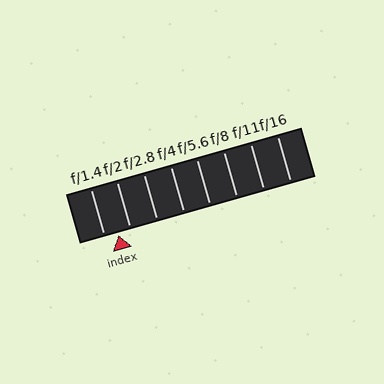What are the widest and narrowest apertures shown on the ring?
The widest aperture shown is f/1.4 and the narrowest is f/16.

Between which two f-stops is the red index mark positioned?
The index mark is between f/1.4 and f/2.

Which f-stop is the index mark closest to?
The index mark is closest to f/2.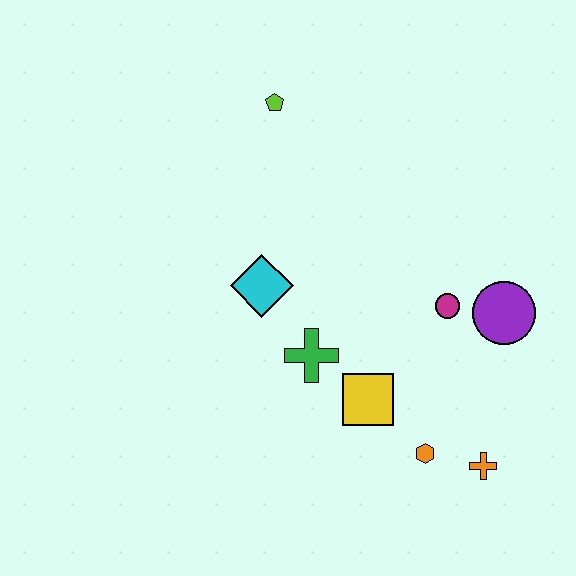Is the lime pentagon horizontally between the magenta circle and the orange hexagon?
No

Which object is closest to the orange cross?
The orange hexagon is closest to the orange cross.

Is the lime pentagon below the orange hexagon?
No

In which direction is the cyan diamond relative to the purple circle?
The cyan diamond is to the left of the purple circle.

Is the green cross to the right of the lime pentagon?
Yes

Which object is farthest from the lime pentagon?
The orange cross is farthest from the lime pentagon.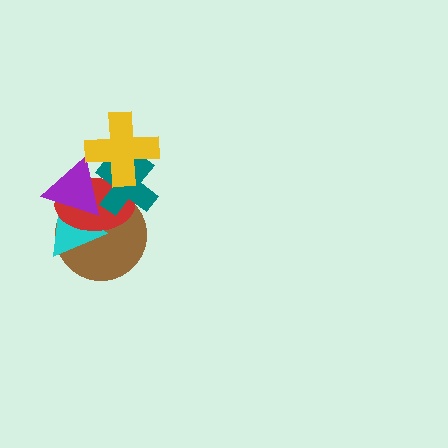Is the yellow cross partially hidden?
No, no other shape covers it.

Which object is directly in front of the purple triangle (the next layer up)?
The teal cross is directly in front of the purple triangle.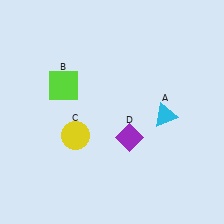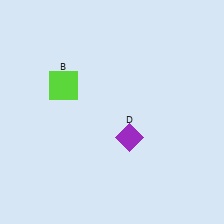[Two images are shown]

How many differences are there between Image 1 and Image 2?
There are 2 differences between the two images.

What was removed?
The cyan triangle (A), the yellow circle (C) were removed in Image 2.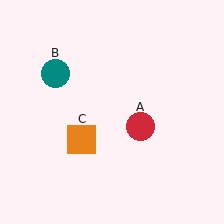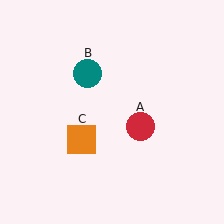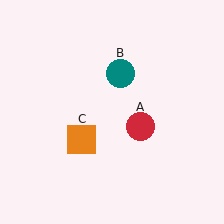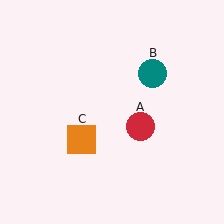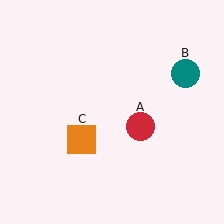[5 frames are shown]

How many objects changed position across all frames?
1 object changed position: teal circle (object B).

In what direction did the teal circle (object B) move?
The teal circle (object B) moved right.